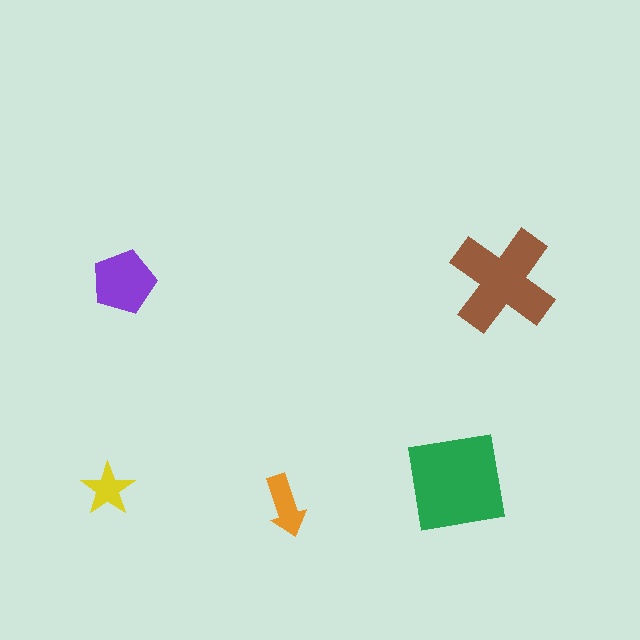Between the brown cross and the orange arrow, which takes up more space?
The brown cross.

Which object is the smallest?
The yellow star.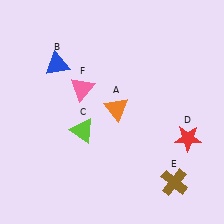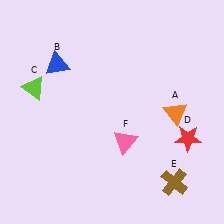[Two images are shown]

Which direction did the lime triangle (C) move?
The lime triangle (C) moved left.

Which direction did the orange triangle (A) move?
The orange triangle (A) moved right.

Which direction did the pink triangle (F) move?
The pink triangle (F) moved down.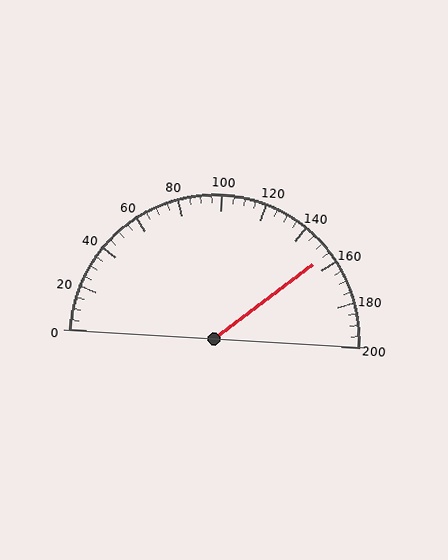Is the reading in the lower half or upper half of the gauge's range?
The reading is in the upper half of the range (0 to 200).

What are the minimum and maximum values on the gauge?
The gauge ranges from 0 to 200.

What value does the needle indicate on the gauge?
The needle indicates approximately 155.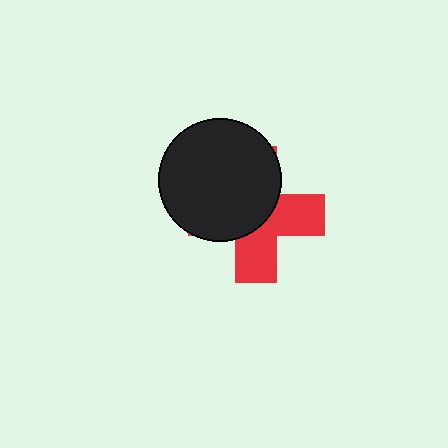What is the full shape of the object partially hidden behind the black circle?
The partially hidden object is a red cross.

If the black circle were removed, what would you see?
You would see the complete red cross.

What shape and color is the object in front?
The object in front is a black circle.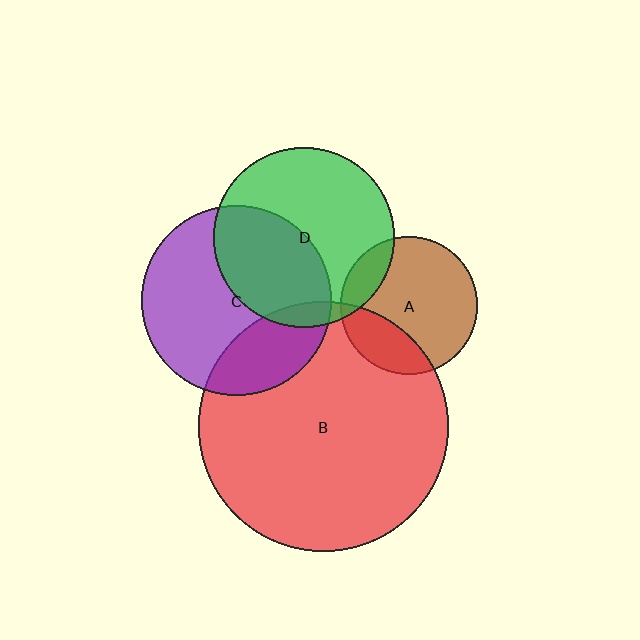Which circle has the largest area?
Circle B (red).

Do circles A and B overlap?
Yes.